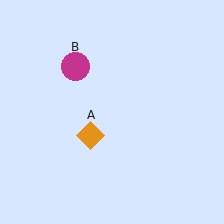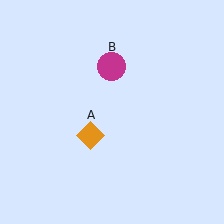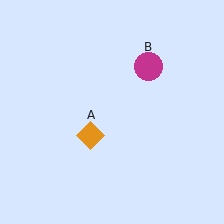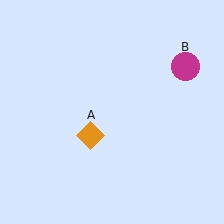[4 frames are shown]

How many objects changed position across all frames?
1 object changed position: magenta circle (object B).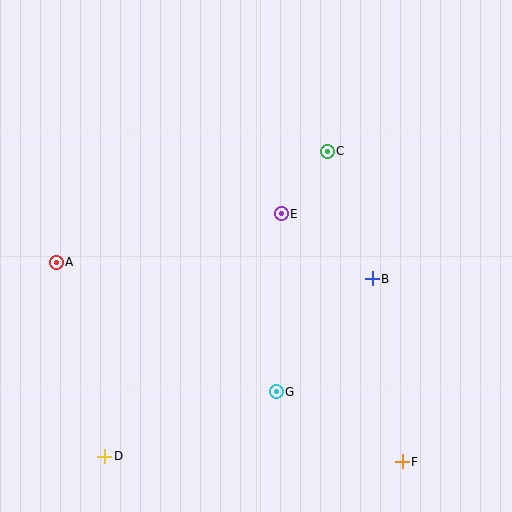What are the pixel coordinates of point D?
Point D is at (105, 456).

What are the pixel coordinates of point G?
Point G is at (276, 392).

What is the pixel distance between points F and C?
The distance between F and C is 320 pixels.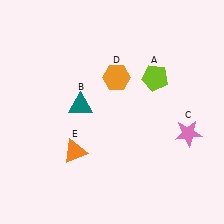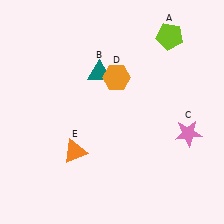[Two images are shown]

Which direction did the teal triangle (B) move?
The teal triangle (B) moved up.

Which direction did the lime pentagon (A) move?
The lime pentagon (A) moved up.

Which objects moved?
The objects that moved are: the lime pentagon (A), the teal triangle (B).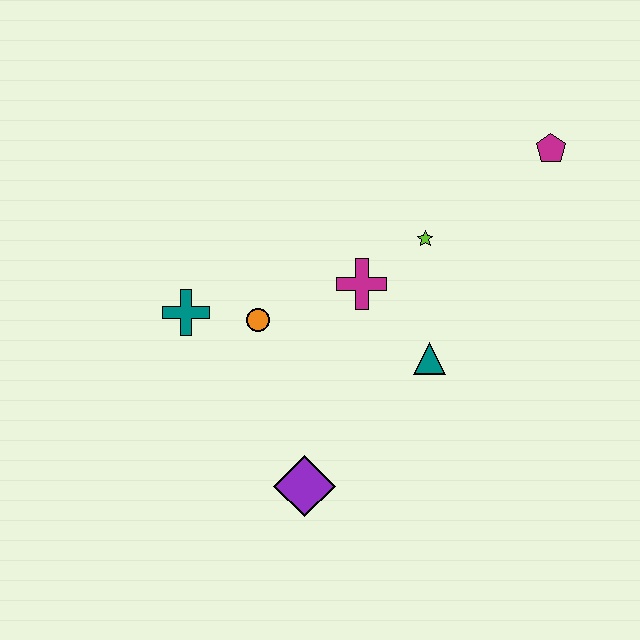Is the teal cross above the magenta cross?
No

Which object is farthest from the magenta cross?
The magenta pentagon is farthest from the magenta cross.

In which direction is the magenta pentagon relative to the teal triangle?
The magenta pentagon is above the teal triangle.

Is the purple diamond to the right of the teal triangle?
No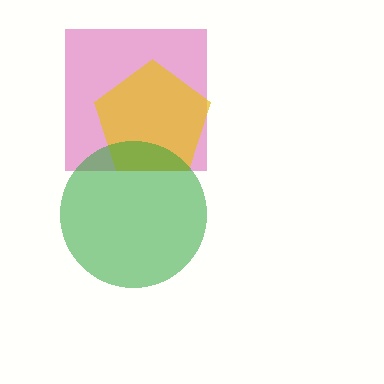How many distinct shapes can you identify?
There are 3 distinct shapes: a magenta square, a yellow pentagon, a green circle.